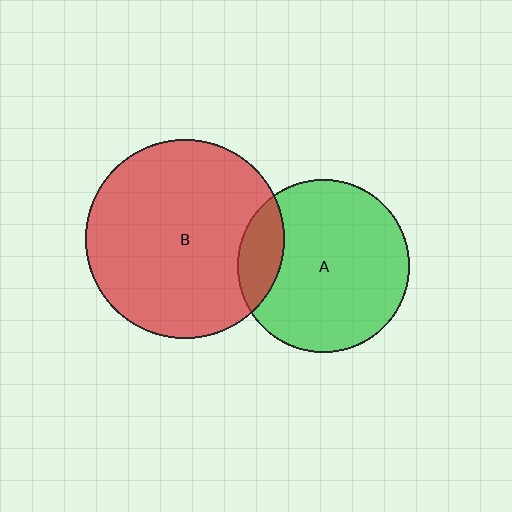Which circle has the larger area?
Circle B (red).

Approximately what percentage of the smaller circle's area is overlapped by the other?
Approximately 15%.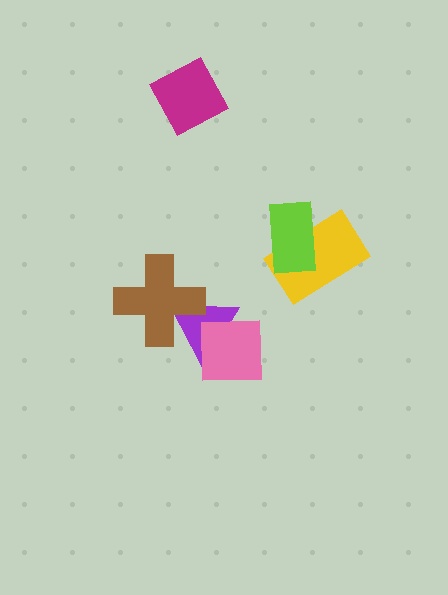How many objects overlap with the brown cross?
1 object overlaps with the brown cross.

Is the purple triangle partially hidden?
Yes, it is partially covered by another shape.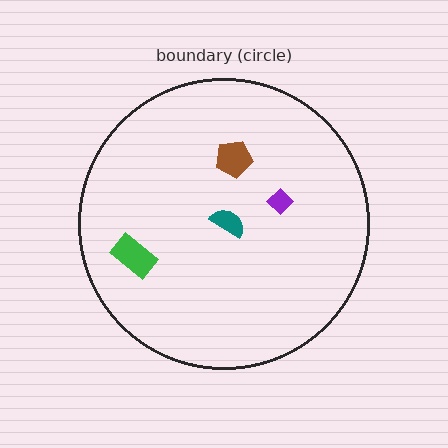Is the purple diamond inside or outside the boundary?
Inside.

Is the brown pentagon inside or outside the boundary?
Inside.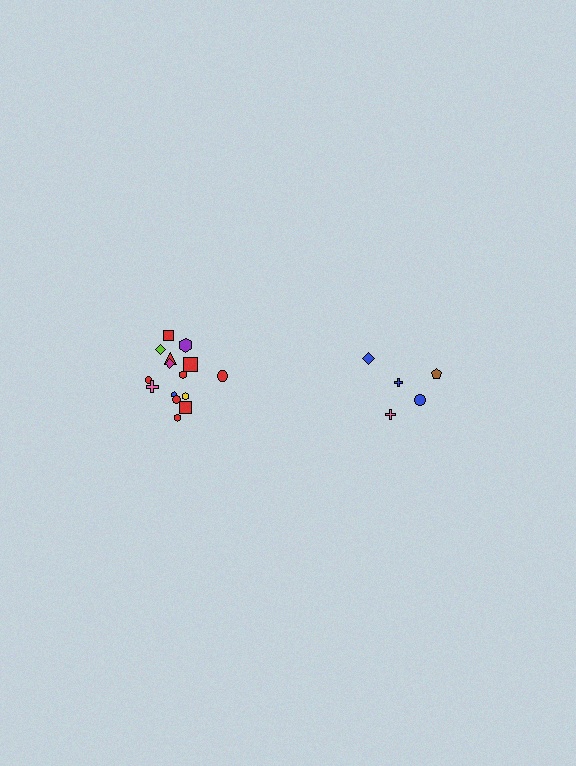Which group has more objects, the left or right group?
The left group.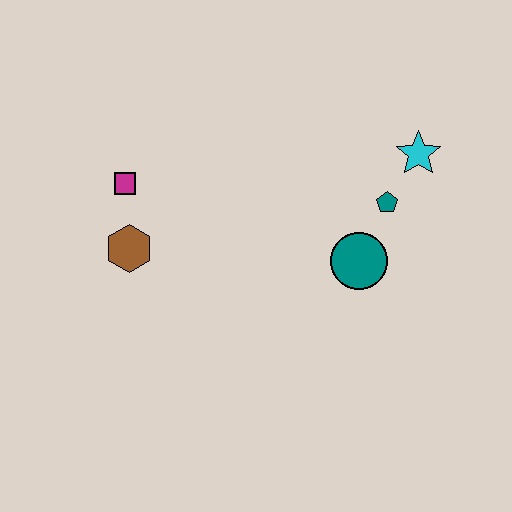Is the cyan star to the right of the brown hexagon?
Yes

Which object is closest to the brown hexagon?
The magenta square is closest to the brown hexagon.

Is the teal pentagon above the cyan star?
No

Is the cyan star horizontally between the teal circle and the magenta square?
No